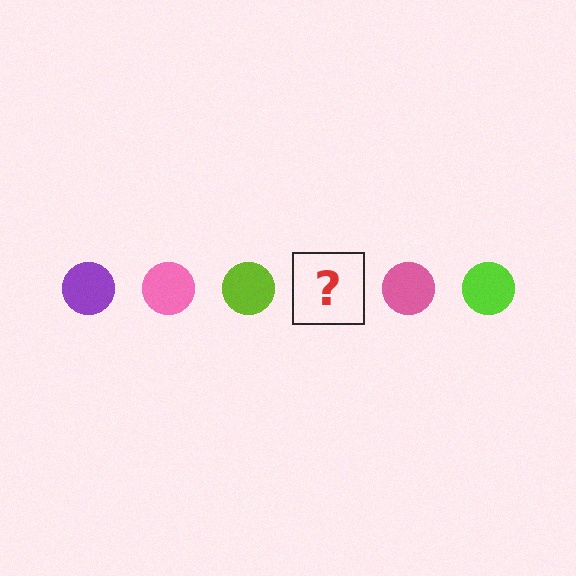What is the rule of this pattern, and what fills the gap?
The rule is that the pattern cycles through purple, pink, lime circles. The gap should be filled with a purple circle.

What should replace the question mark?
The question mark should be replaced with a purple circle.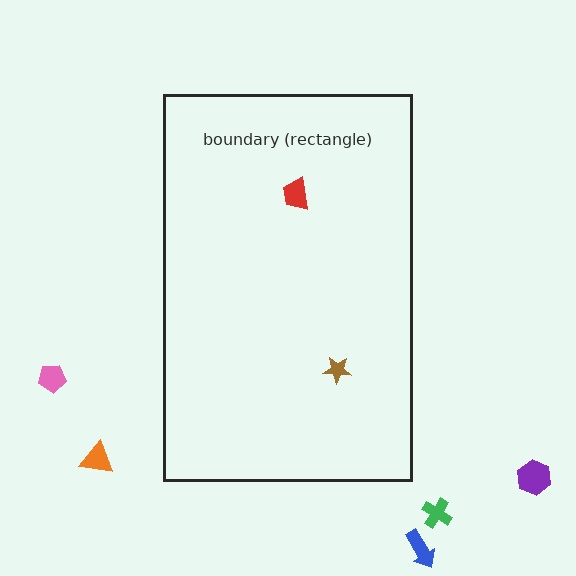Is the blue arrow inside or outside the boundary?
Outside.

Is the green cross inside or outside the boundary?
Outside.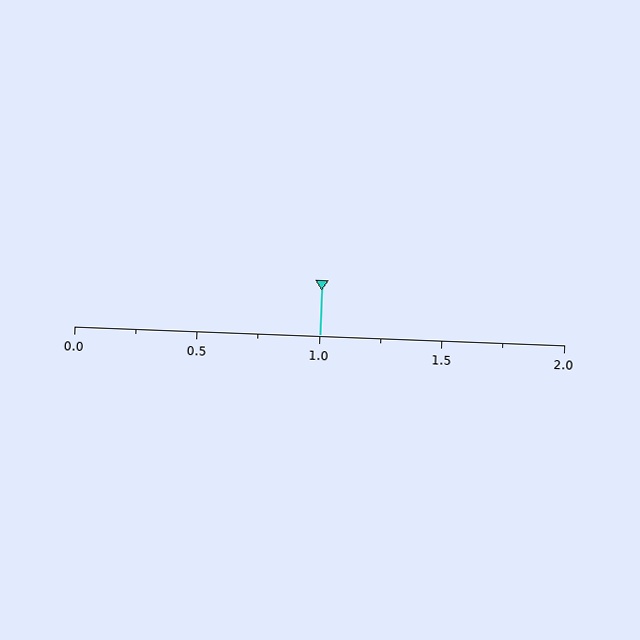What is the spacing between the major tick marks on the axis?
The major ticks are spaced 0.5 apart.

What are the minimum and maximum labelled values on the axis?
The axis runs from 0.0 to 2.0.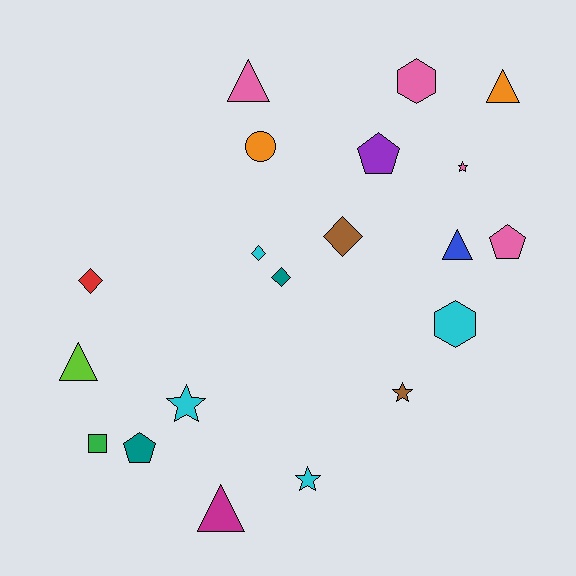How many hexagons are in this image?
There are 2 hexagons.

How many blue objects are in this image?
There is 1 blue object.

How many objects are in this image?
There are 20 objects.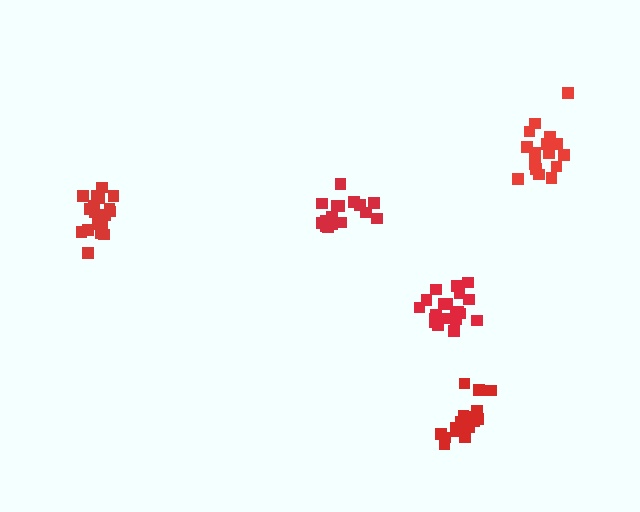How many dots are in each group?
Group 1: 16 dots, Group 2: 18 dots, Group 3: 16 dots, Group 4: 17 dots, Group 5: 20 dots (87 total).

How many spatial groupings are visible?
There are 5 spatial groupings.